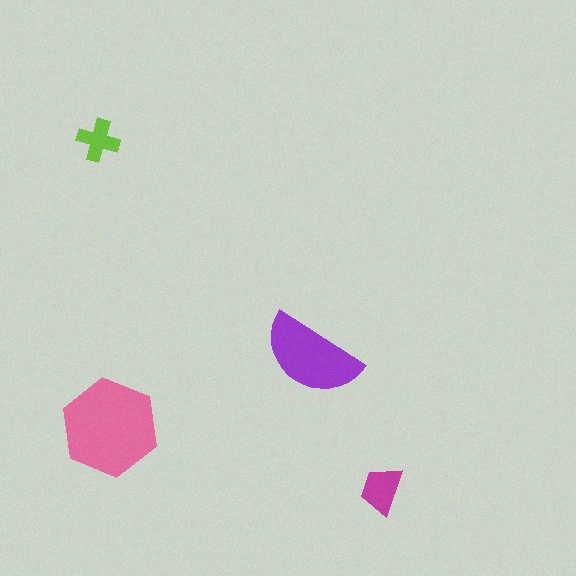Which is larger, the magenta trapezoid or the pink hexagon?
The pink hexagon.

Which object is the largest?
The pink hexagon.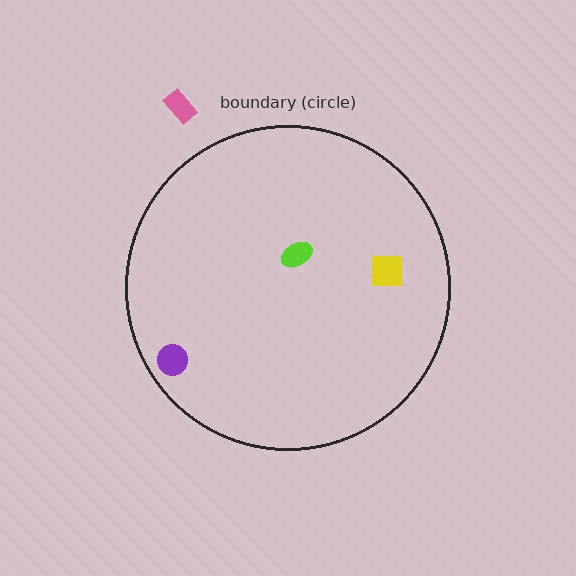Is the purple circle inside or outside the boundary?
Inside.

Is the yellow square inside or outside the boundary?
Inside.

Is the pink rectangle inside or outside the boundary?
Outside.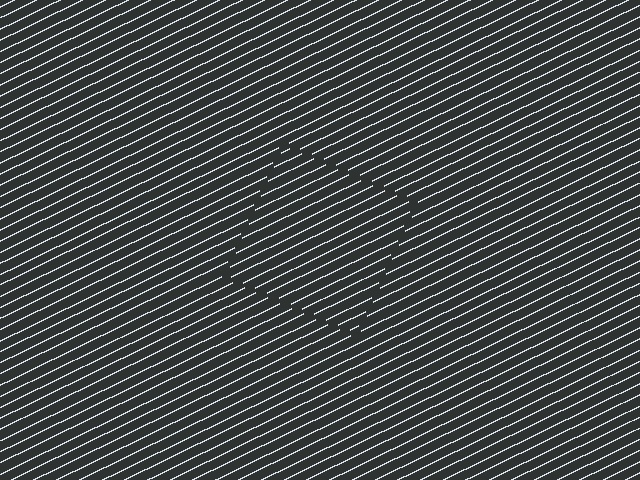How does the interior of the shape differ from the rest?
The interior of the shape contains the same grating, shifted by half a period — the contour is defined by the phase discontinuity where line-ends from the inner and outer gratings abut.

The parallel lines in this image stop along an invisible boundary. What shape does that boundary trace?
An illusory square. The interior of the shape contains the same grating, shifted by half a period — the contour is defined by the phase discontinuity where line-ends from the inner and outer gratings abut.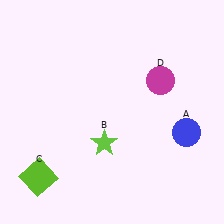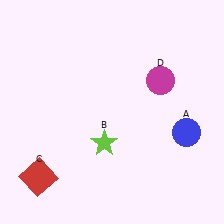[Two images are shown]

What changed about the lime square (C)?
In Image 1, C is lime. In Image 2, it changed to red.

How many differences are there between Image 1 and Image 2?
There is 1 difference between the two images.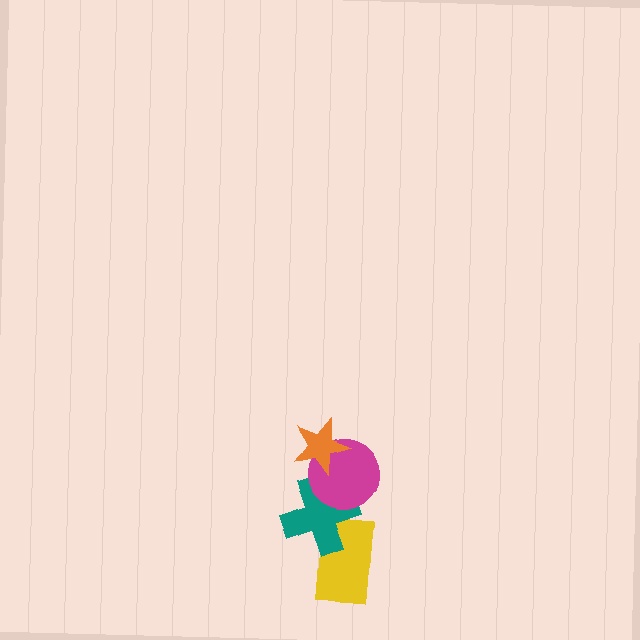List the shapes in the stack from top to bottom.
From top to bottom: the orange star, the magenta circle, the teal cross, the yellow rectangle.